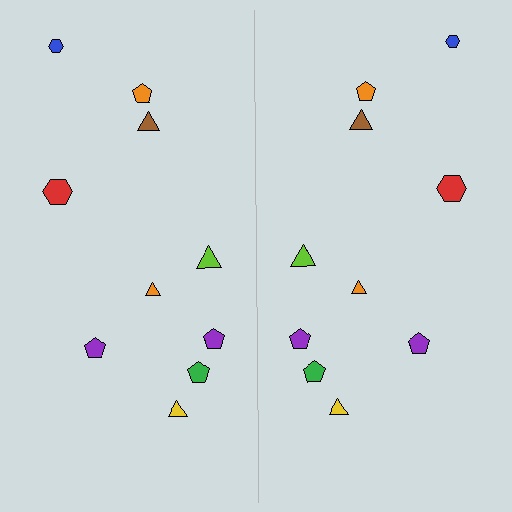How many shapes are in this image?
There are 20 shapes in this image.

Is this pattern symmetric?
Yes, this pattern has bilateral (reflection) symmetry.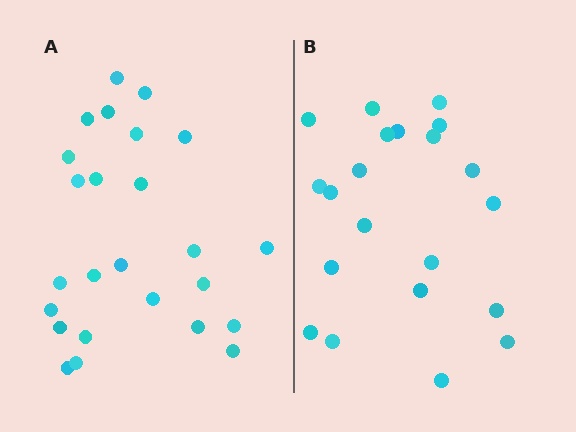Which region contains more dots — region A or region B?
Region A (the left region) has more dots.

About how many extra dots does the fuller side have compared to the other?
Region A has about 4 more dots than region B.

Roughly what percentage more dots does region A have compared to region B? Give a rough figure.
About 20% more.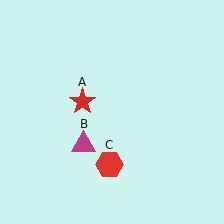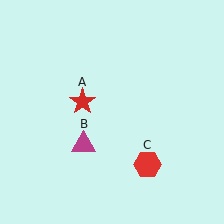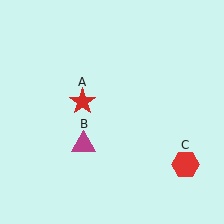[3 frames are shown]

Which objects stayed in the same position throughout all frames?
Red star (object A) and magenta triangle (object B) remained stationary.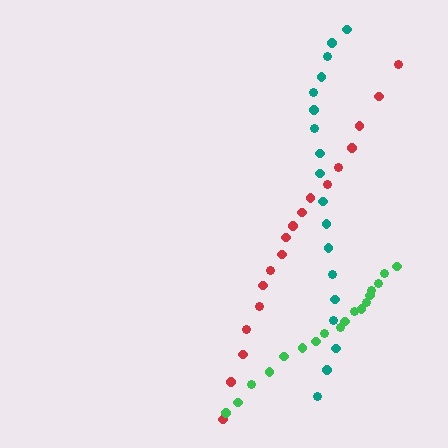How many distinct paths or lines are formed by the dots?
There are 3 distinct paths.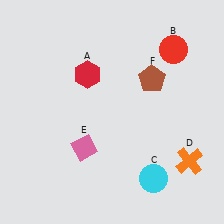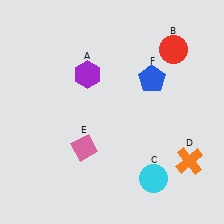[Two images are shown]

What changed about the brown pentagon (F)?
In Image 1, F is brown. In Image 2, it changed to blue.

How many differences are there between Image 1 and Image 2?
There are 2 differences between the two images.